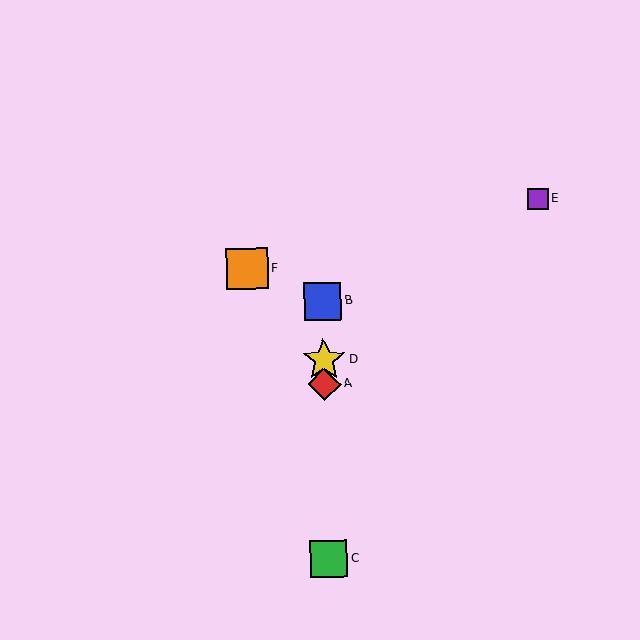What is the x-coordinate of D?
Object D is at x≈324.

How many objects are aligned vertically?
4 objects (A, B, C, D) are aligned vertically.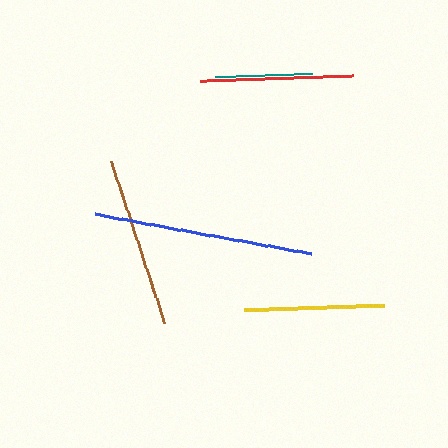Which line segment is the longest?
The blue line is the longest at approximately 220 pixels.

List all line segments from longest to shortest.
From longest to shortest: blue, brown, red, yellow, teal.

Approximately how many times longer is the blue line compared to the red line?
The blue line is approximately 1.4 times the length of the red line.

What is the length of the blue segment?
The blue segment is approximately 220 pixels long.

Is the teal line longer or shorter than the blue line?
The blue line is longer than the teal line.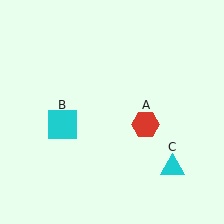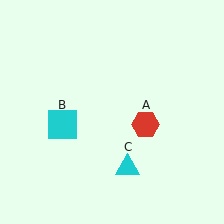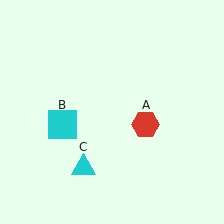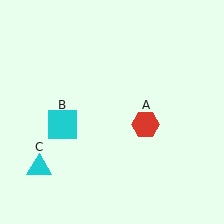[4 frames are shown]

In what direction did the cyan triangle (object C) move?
The cyan triangle (object C) moved left.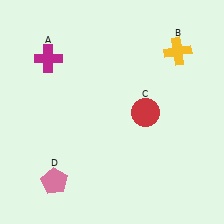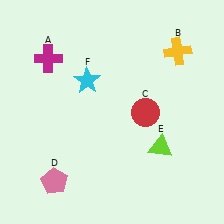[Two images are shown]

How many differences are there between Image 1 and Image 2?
There are 2 differences between the two images.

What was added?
A lime triangle (E), a cyan star (F) were added in Image 2.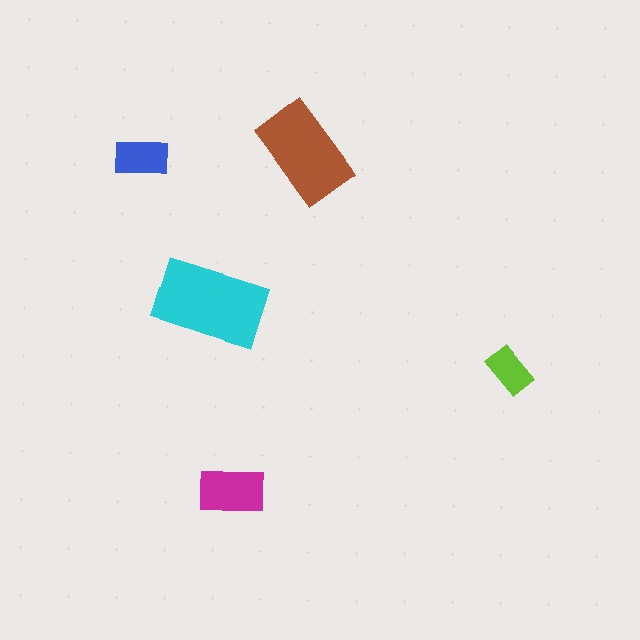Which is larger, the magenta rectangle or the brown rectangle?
The brown one.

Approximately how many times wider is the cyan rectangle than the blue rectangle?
About 2 times wider.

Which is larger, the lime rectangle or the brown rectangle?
The brown one.